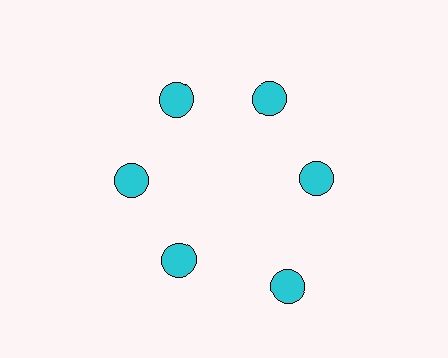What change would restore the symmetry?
The symmetry would be restored by moving it inward, back onto the ring so that all 6 circles sit at equal angles and equal distance from the center.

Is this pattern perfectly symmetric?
No. The 6 cyan circles are arranged in a ring, but one element near the 5 o'clock position is pushed outward from the center, breaking the 6-fold rotational symmetry.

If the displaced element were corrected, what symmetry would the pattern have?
It would have 6-fold rotational symmetry — the pattern would map onto itself every 60 degrees.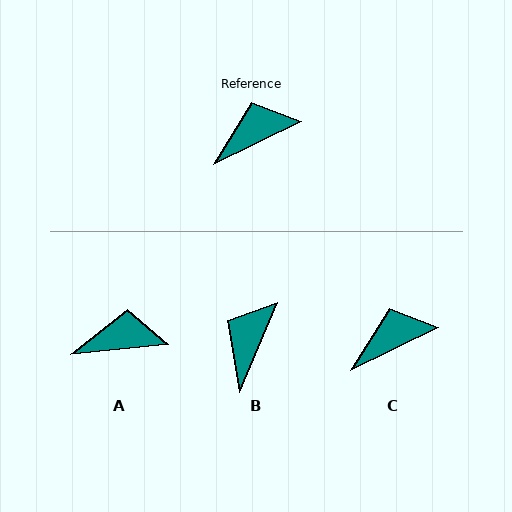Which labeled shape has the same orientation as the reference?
C.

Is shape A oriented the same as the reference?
No, it is off by about 20 degrees.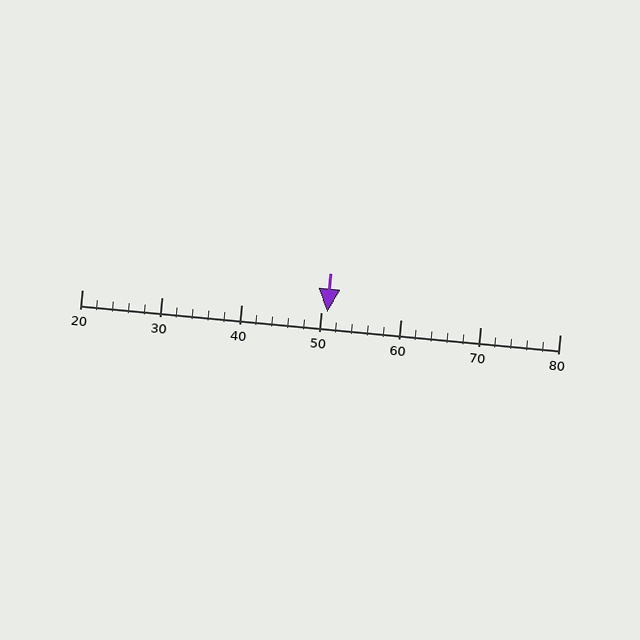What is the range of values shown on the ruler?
The ruler shows values from 20 to 80.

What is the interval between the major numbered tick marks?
The major tick marks are spaced 10 units apart.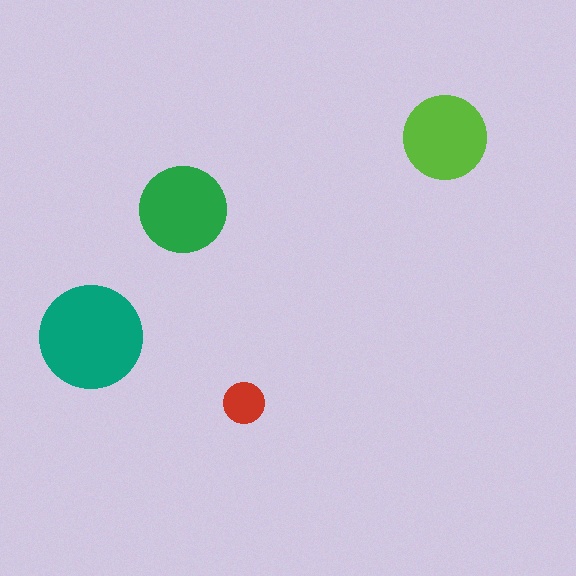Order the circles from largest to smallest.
the teal one, the green one, the lime one, the red one.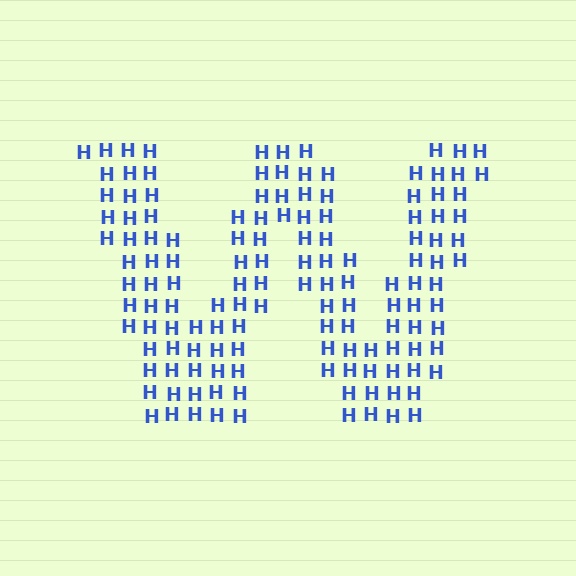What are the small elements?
The small elements are letter H's.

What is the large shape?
The large shape is the letter W.